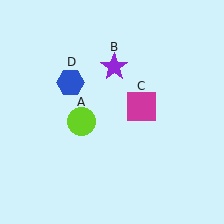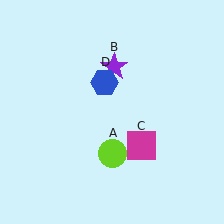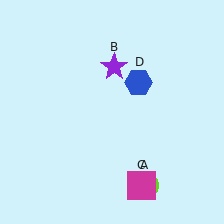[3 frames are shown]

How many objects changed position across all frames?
3 objects changed position: lime circle (object A), magenta square (object C), blue hexagon (object D).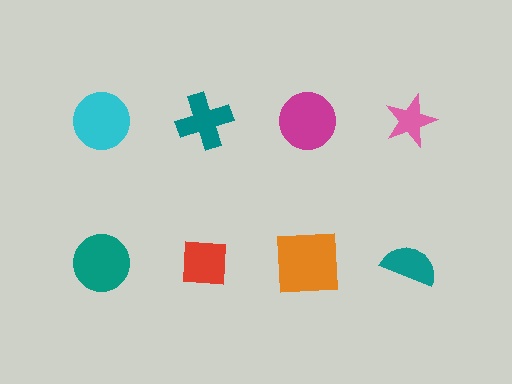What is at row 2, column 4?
A teal semicircle.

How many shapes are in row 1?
4 shapes.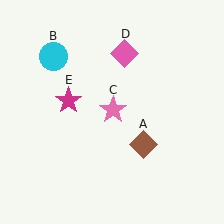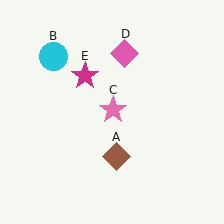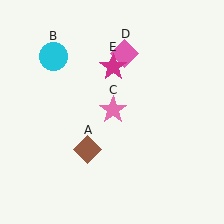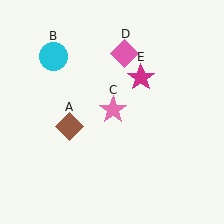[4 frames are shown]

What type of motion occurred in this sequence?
The brown diamond (object A), magenta star (object E) rotated clockwise around the center of the scene.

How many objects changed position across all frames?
2 objects changed position: brown diamond (object A), magenta star (object E).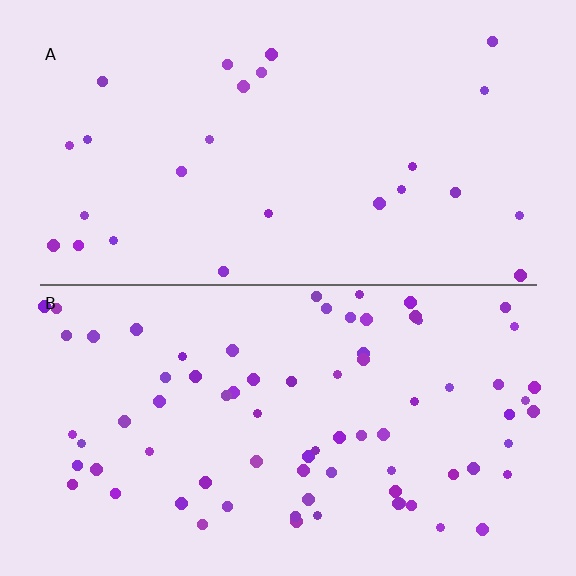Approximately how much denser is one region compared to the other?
Approximately 3.0× — region B over region A.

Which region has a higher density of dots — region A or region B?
B (the bottom).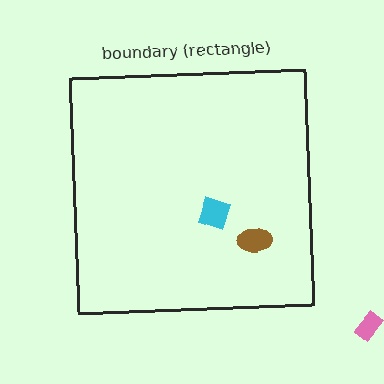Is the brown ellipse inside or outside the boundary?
Inside.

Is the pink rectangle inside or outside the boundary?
Outside.